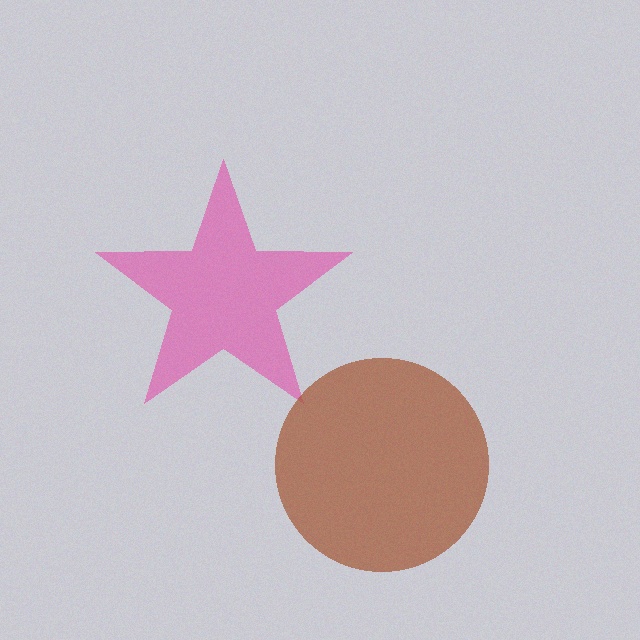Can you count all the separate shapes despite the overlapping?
Yes, there are 2 separate shapes.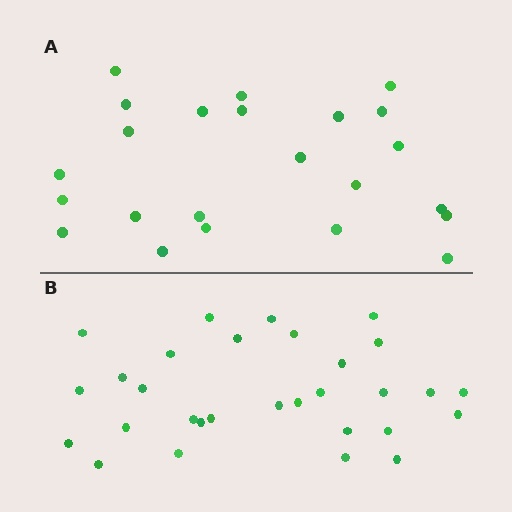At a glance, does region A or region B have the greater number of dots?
Region B (the bottom region) has more dots.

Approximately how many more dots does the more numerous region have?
Region B has roughly 8 or so more dots than region A.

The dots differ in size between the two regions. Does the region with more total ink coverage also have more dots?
No. Region A has more total ink coverage because its dots are larger, but region B actually contains more individual dots. Total area can be misleading — the number of items is what matters here.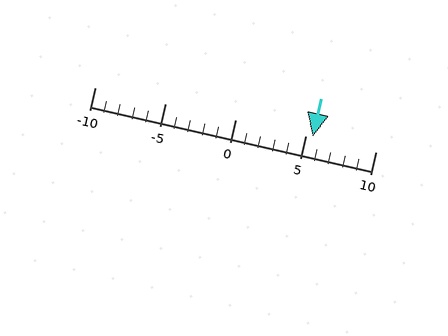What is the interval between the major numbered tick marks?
The major tick marks are spaced 5 units apart.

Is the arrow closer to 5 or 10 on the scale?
The arrow is closer to 5.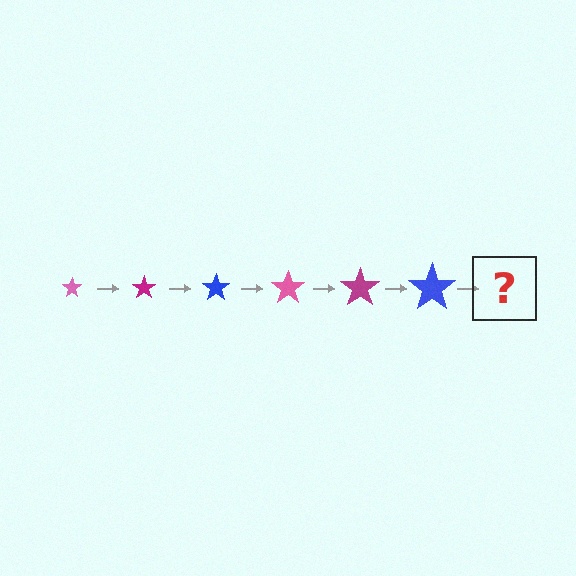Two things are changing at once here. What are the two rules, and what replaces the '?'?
The two rules are that the star grows larger each step and the color cycles through pink, magenta, and blue. The '?' should be a pink star, larger than the previous one.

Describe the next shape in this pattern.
It should be a pink star, larger than the previous one.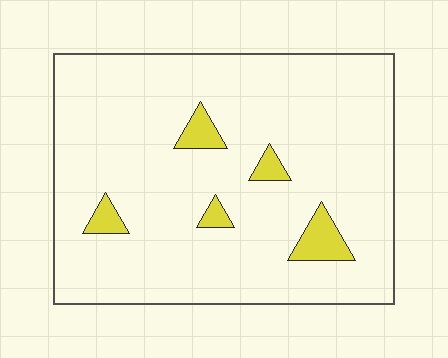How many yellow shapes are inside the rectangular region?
5.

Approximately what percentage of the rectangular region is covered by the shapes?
Approximately 5%.